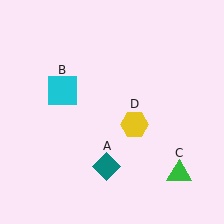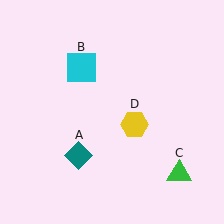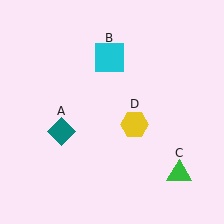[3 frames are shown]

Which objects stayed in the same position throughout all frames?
Green triangle (object C) and yellow hexagon (object D) remained stationary.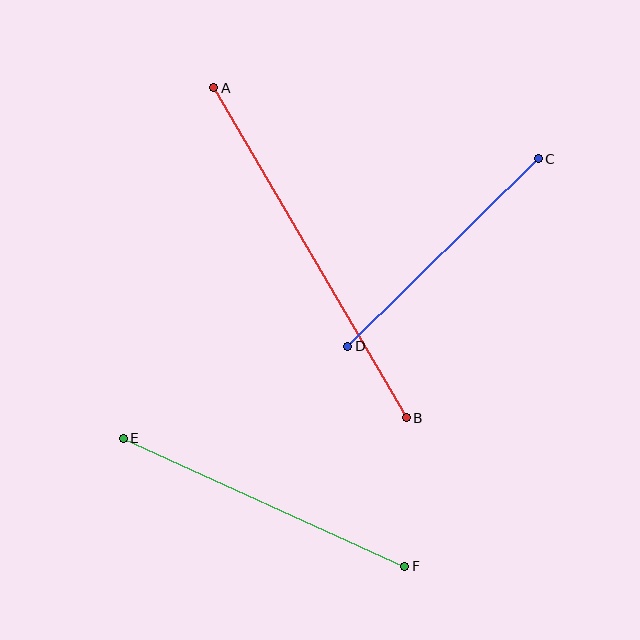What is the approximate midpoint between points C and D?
The midpoint is at approximately (443, 252) pixels.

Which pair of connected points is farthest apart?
Points A and B are farthest apart.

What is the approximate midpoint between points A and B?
The midpoint is at approximately (310, 253) pixels.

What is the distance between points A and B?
The distance is approximately 382 pixels.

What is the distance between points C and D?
The distance is approximately 267 pixels.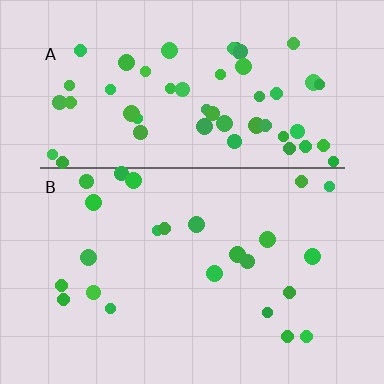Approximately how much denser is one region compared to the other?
Approximately 2.4× — region A over region B.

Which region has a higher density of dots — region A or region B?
A (the top).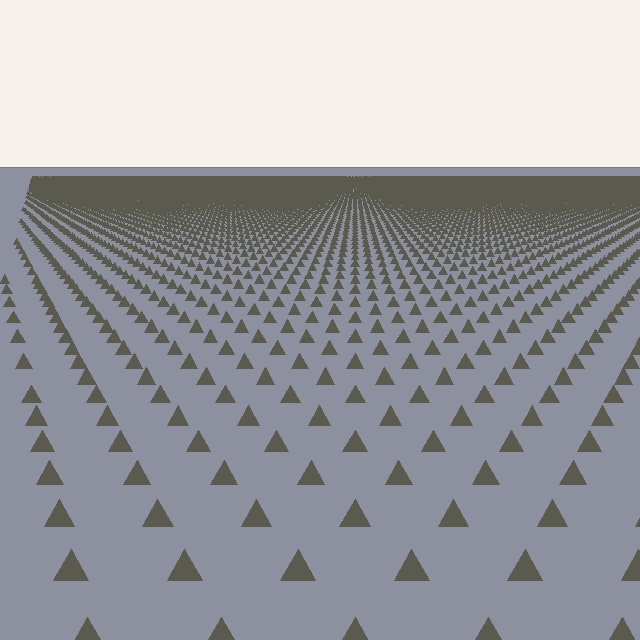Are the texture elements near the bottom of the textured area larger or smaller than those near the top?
Larger. Near the bottom, elements are closer to the viewer and appear at a bigger on-screen size.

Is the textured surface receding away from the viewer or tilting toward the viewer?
The surface is receding away from the viewer. Texture elements get smaller and denser toward the top.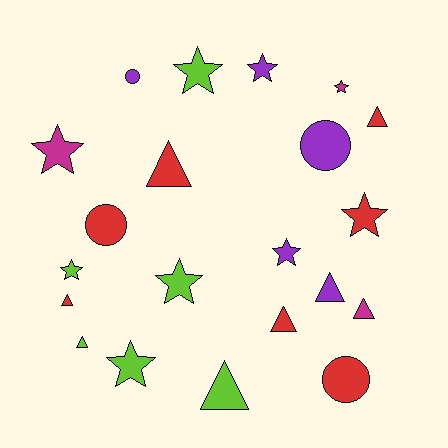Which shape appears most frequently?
Star, with 9 objects.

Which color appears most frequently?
Red, with 7 objects.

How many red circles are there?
There are 2 red circles.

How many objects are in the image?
There are 21 objects.